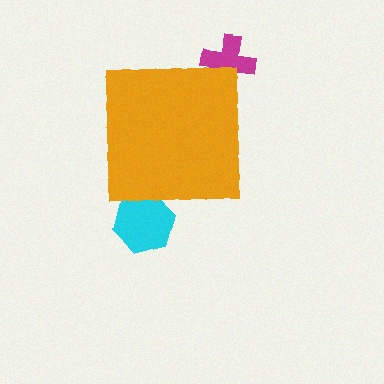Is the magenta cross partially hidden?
Yes, the magenta cross is partially hidden behind the orange square.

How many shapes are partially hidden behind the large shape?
3 shapes are partially hidden.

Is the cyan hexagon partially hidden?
Yes, the cyan hexagon is partially hidden behind the orange square.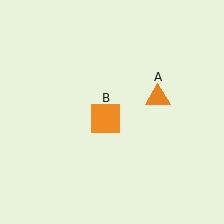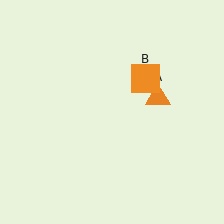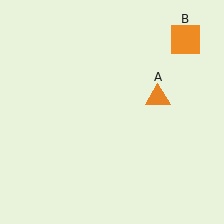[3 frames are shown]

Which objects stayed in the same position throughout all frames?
Orange triangle (object A) remained stationary.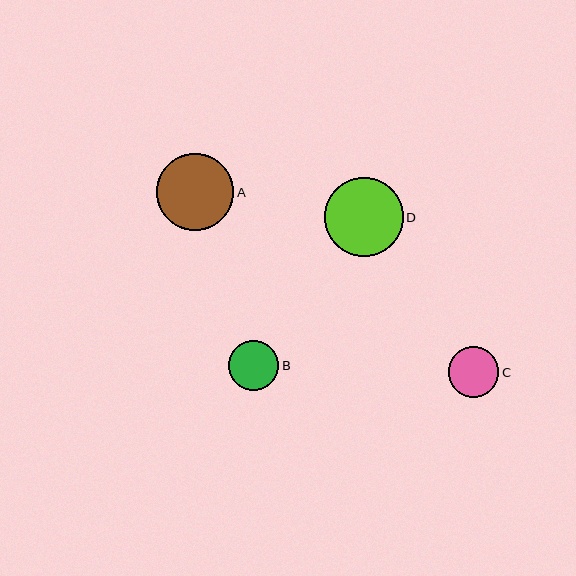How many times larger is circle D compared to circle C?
Circle D is approximately 1.6 times the size of circle C.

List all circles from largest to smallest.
From largest to smallest: D, A, C, B.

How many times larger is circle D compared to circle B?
Circle D is approximately 1.6 times the size of circle B.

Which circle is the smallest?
Circle B is the smallest with a size of approximately 50 pixels.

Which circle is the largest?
Circle D is the largest with a size of approximately 79 pixels.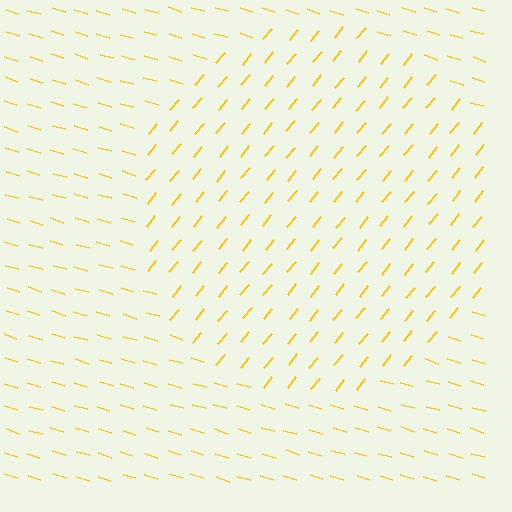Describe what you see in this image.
The image is filled with small yellow line segments. A circle region in the image has lines oriented differently from the surrounding lines, creating a visible texture boundary.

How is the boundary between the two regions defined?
The boundary is defined purely by a change in line orientation (approximately 67 degrees difference). All lines are the same color and thickness.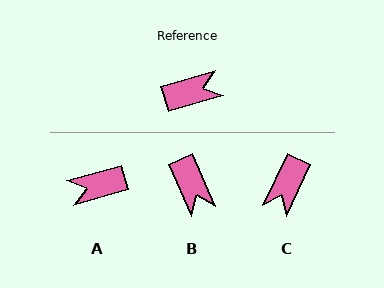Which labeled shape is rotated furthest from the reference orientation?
A, about 180 degrees away.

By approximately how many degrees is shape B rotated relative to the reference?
Approximately 82 degrees clockwise.